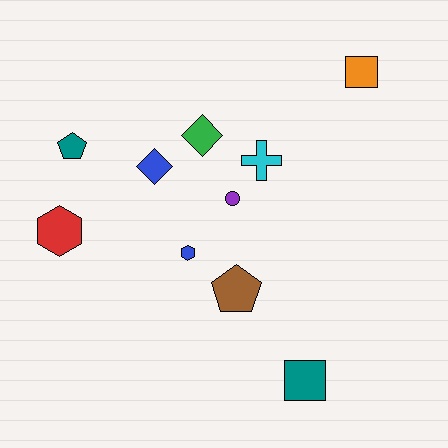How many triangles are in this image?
There are no triangles.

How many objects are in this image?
There are 10 objects.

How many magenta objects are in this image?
There are no magenta objects.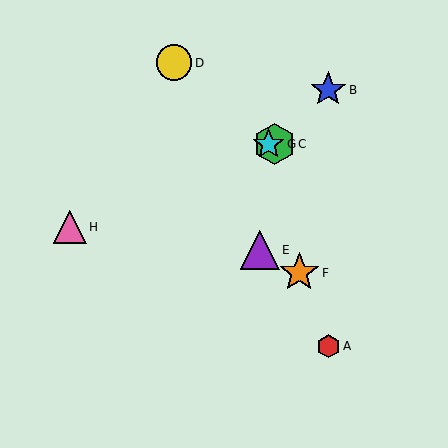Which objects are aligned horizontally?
Objects C, G are aligned horizontally.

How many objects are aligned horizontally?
2 objects (C, G) are aligned horizontally.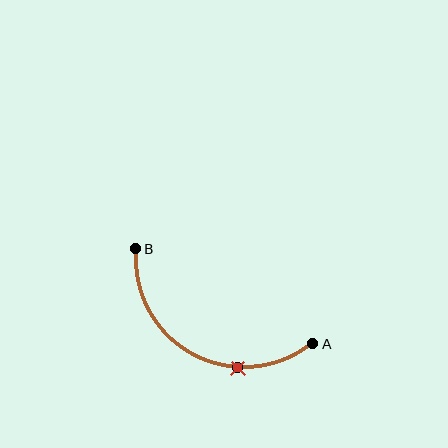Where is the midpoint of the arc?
The arc midpoint is the point on the curve farthest from the straight line joining A and B. It sits below that line.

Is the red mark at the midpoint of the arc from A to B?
No. The red mark lies on the arc but is closer to endpoint A. The arc midpoint would be at the point on the curve equidistant along the arc from both A and B.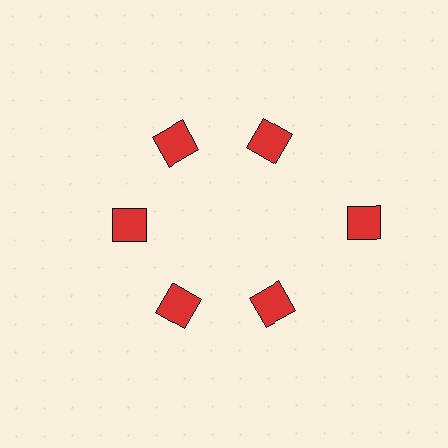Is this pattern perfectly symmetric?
No. The 6 red diamonds are arranged in a ring, but one element near the 3 o'clock position is pushed outward from the center, breaking the 6-fold rotational symmetry.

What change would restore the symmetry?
The symmetry would be restored by moving it inward, back onto the ring so that all 6 diamonds sit at equal angles and equal distance from the center.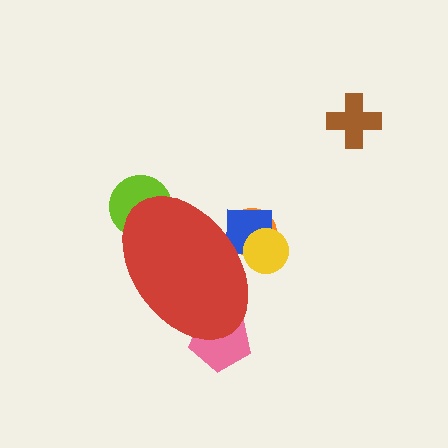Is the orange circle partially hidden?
Yes, the orange circle is partially hidden behind the red ellipse.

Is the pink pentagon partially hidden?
Yes, the pink pentagon is partially hidden behind the red ellipse.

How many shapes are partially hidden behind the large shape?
5 shapes are partially hidden.